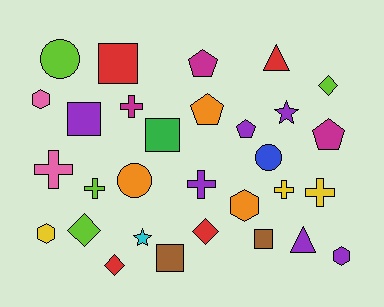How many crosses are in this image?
There are 6 crosses.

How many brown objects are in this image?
There are 2 brown objects.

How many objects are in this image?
There are 30 objects.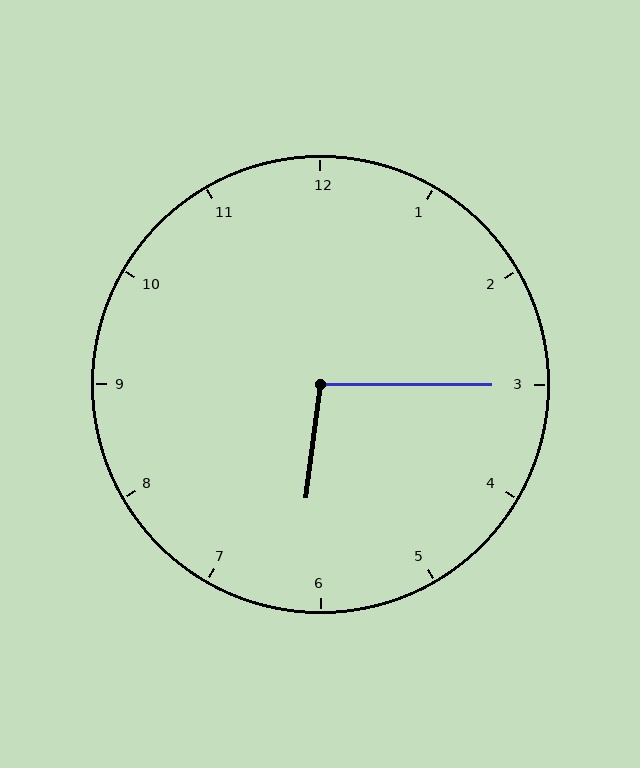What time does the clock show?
6:15.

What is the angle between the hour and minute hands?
Approximately 98 degrees.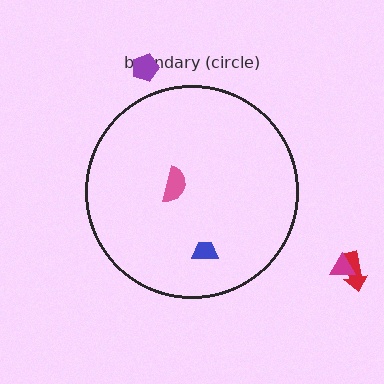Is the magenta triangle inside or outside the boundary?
Outside.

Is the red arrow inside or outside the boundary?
Outside.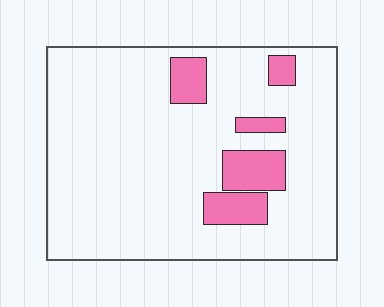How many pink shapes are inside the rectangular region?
5.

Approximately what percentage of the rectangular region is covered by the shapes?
Approximately 15%.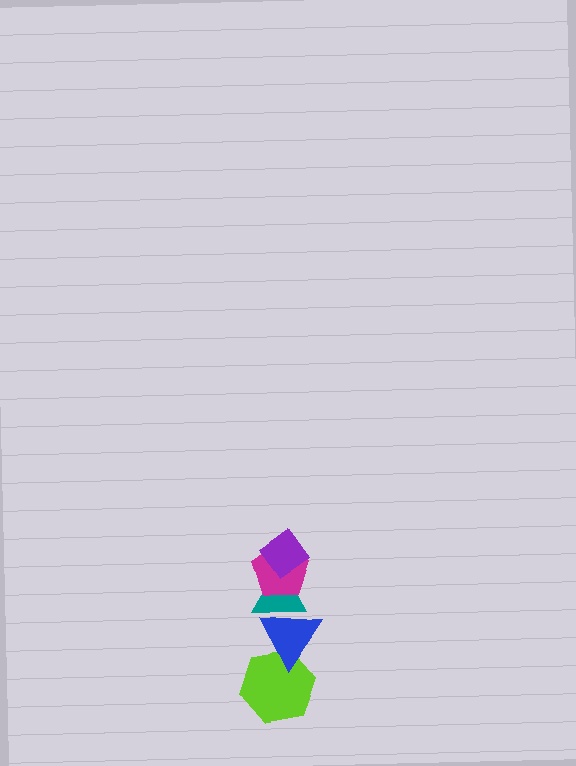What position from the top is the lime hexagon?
The lime hexagon is 5th from the top.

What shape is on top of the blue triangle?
The teal triangle is on top of the blue triangle.